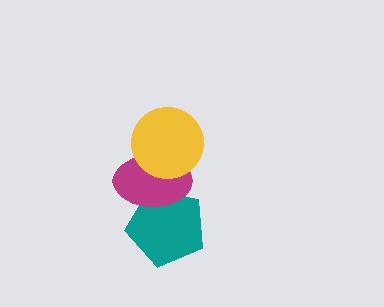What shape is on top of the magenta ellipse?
The yellow circle is on top of the magenta ellipse.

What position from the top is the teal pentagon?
The teal pentagon is 3rd from the top.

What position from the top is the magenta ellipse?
The magenta ellipse is 2nd from the top.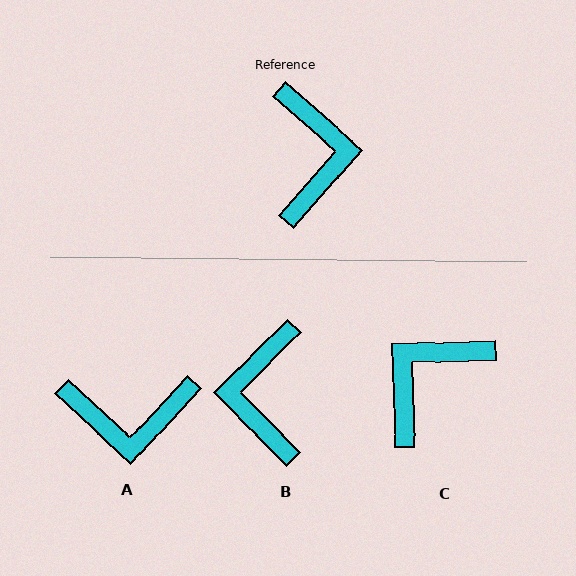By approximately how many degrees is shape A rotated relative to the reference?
Approximately 92 degrees clockwise.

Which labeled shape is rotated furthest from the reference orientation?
B, about 176 degrees away.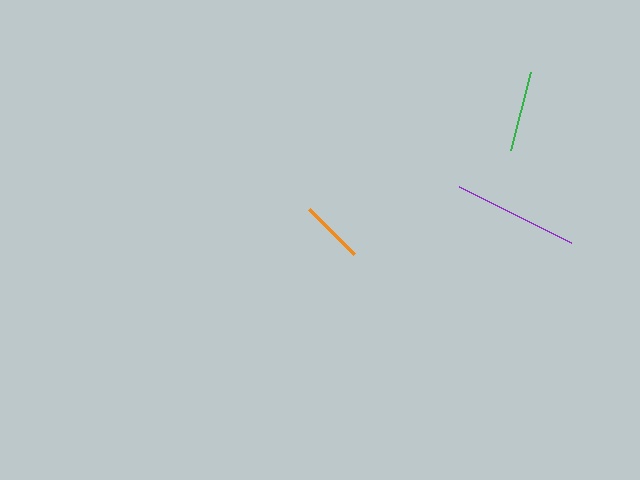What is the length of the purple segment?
The purple segment is approximately 126 pixels long.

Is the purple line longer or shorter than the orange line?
The purple line is longer than the orange line.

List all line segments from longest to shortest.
From longest to shortest: purple, green, orange.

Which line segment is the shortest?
The orange line is the shortest at approximately 63 pixels.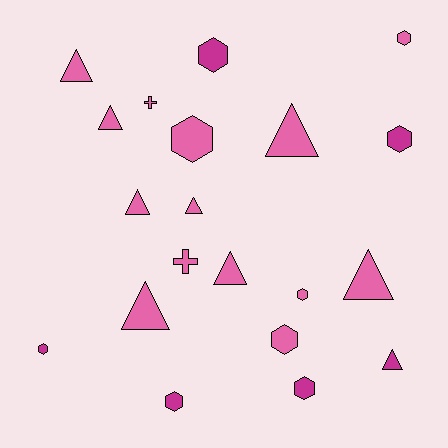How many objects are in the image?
There are 20 objects.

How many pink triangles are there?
There are 8 pink triangles.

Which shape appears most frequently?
Triangle, with 9 objects.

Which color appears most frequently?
Pink, with 14 objects.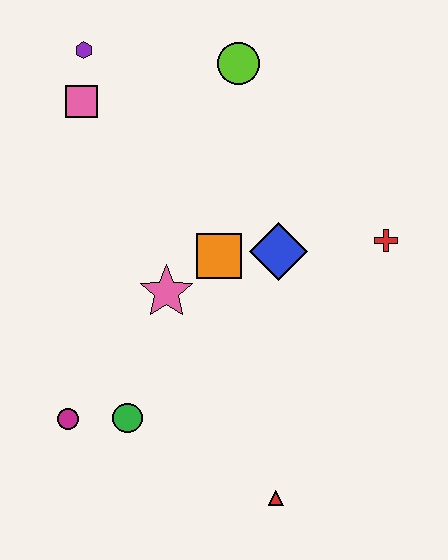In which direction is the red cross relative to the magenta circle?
The red cross is to the right of the magenta circle.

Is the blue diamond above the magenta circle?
Yes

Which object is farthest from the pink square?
The red triangle is farthest from the pink square.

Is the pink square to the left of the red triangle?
Yes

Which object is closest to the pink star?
The orange square is closest to the pink star.